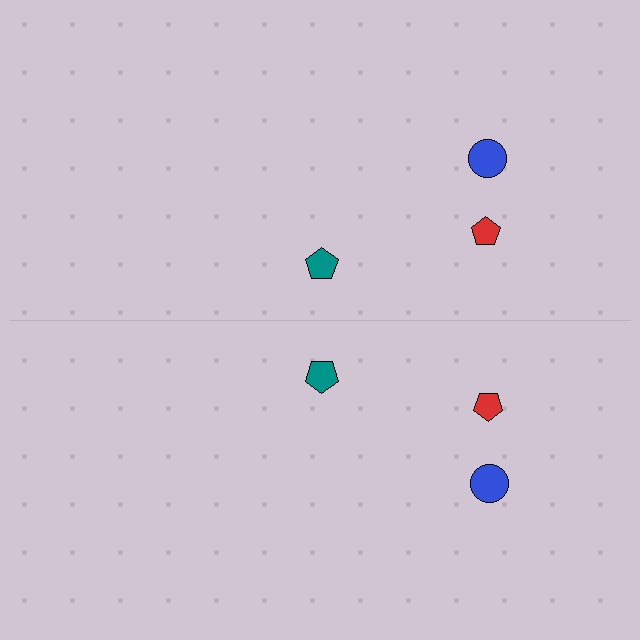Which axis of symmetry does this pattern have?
The pattern has a horizontal axis of symmetry running through the center of the image.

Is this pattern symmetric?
Yes, this pattern has bilateral (reflection) symmetry.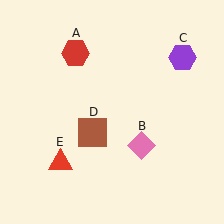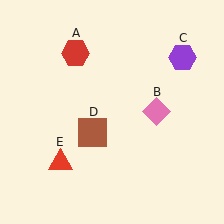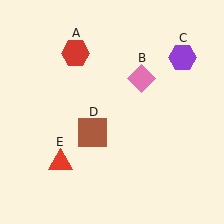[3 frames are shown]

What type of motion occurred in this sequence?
The pink diamond (object B) rotated counterclockwise around the center of the scene.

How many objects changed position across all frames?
1 object changed position: pink diamond (object B).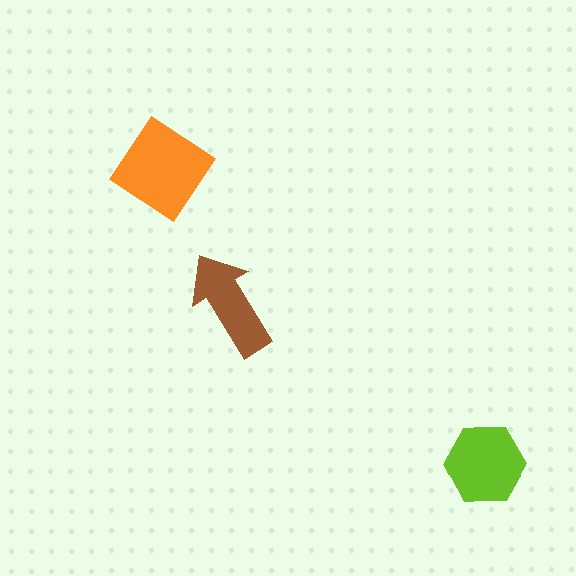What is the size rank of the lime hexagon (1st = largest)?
2nd.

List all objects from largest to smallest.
The orange diamond, the lime hexagon, the brown arrow.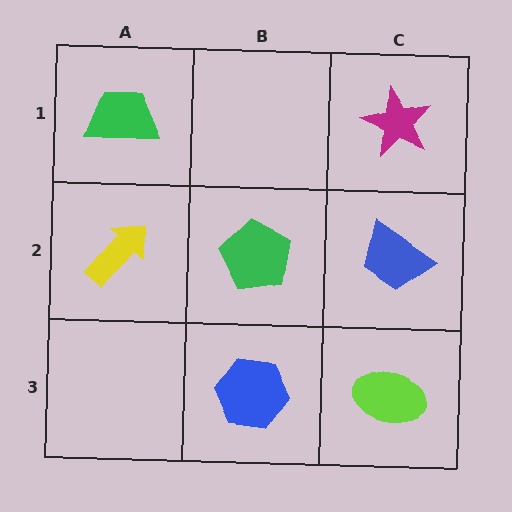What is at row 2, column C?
A blue trapezoid.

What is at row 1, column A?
A green trapezoid.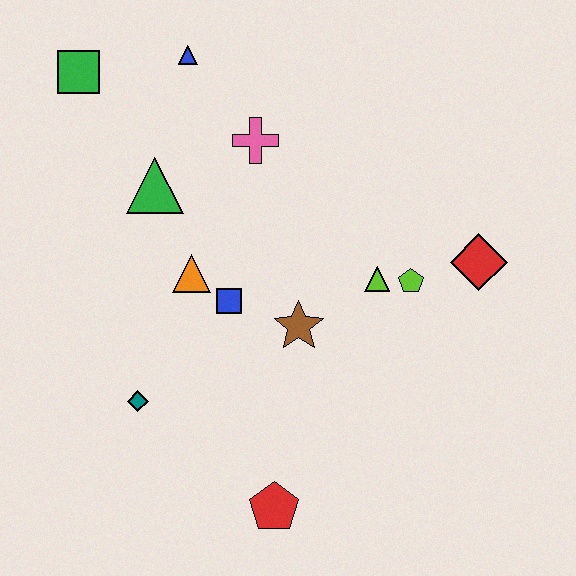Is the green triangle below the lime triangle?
No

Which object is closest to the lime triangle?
The lime pentagon is closest to the lime triangle.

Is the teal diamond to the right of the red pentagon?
No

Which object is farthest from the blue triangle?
The red pentagon is farthest from the blue triangle.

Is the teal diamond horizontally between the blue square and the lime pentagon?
No